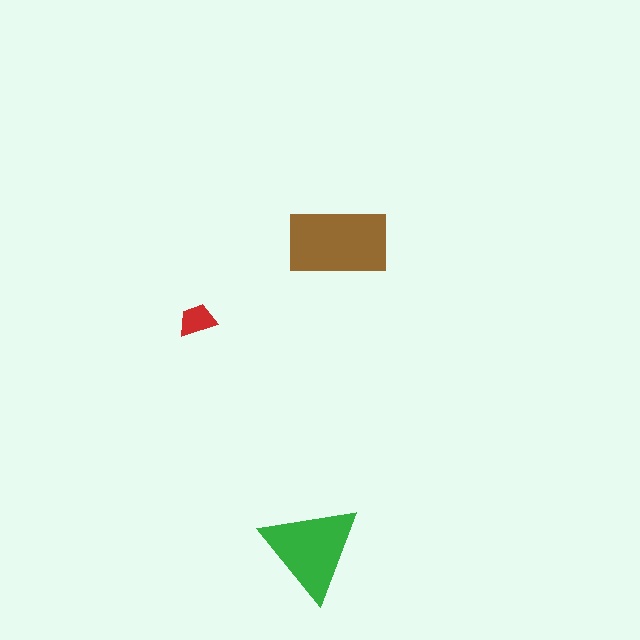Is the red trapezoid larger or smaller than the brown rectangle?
Smaller.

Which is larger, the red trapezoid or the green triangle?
The green triangle.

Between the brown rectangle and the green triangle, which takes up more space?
The brown rectangle.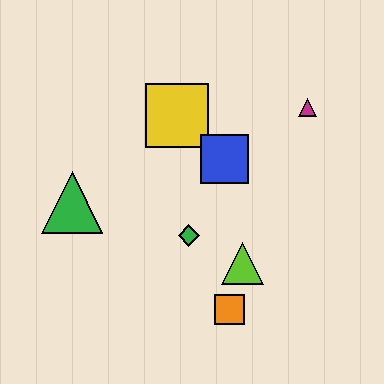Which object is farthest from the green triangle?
The magenta triangle is farthest from the green triangle.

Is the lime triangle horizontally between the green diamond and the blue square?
No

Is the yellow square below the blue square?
No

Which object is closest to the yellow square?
The blue square is closest to the yellow square.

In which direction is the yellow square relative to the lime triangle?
The yellow square is above the lime triangle.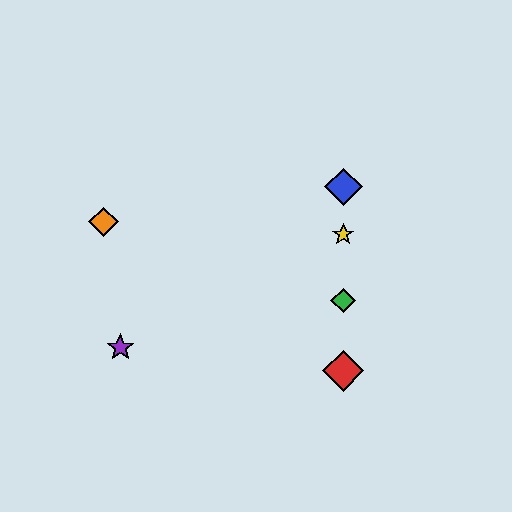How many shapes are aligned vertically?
4 shapes (the red diamond, the blue diamond, the green diamond, the yellow star) are aligned vertically.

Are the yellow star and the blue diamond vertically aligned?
Yes, both are at x≈343.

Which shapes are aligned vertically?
The red diamond, the blue diamond, the green diamond, the yellow star are aligned vertically.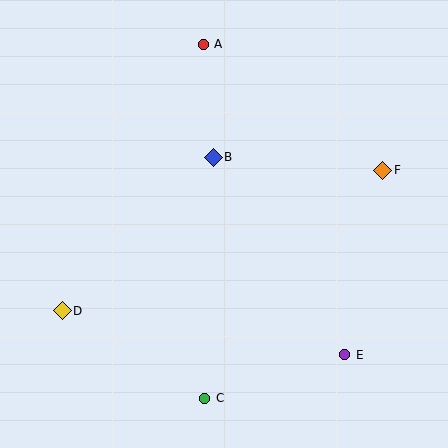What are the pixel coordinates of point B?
Point B is at (213, 157).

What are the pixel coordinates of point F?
Point F is at (383, 171).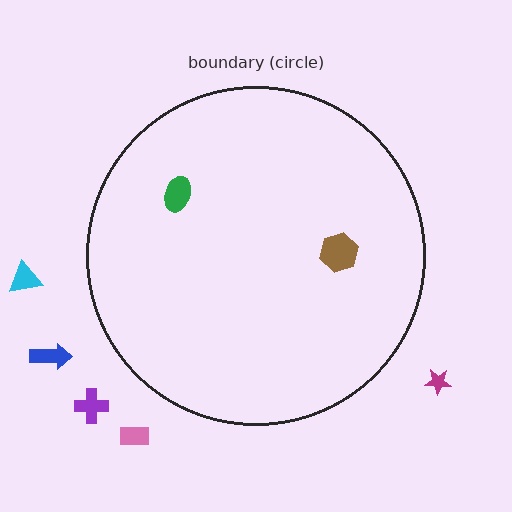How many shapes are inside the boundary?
2 inside, 5 outside.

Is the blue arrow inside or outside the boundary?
Outside.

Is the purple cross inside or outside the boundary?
Outside.